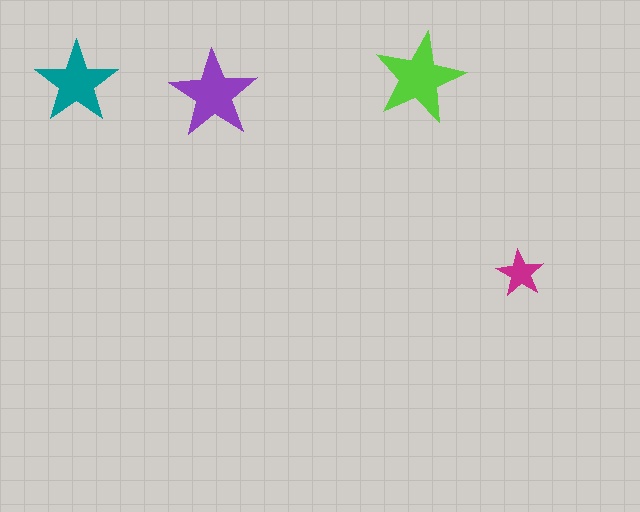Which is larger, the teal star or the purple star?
The purple one.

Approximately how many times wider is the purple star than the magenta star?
About 2 times wider.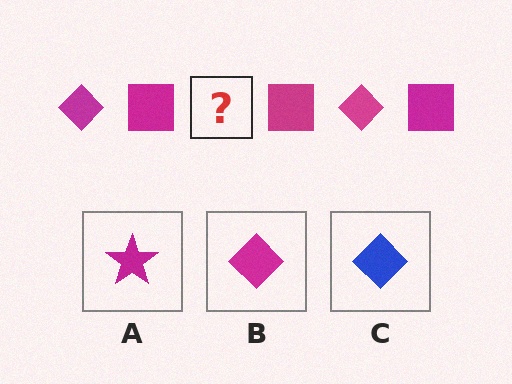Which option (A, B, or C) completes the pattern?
B.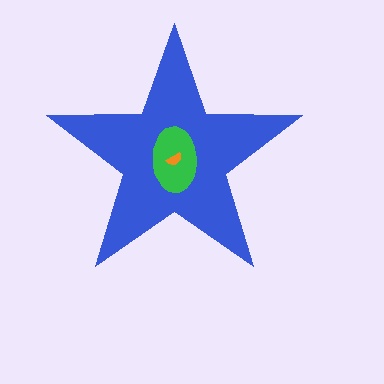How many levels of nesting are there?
3.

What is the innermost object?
The orange semicircle.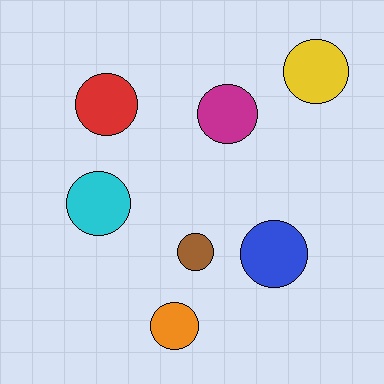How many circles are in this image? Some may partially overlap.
There are 7 circles.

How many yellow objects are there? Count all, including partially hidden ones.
There is 1 yellow object.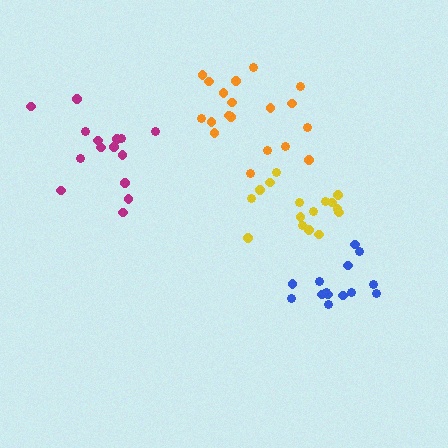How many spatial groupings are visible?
There are 4 spatial groupings.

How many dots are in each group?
Group 1: 16 dots, Group 2: 19 dots, Group 3: 14 dots, Group 4: 15 dots (64 total).